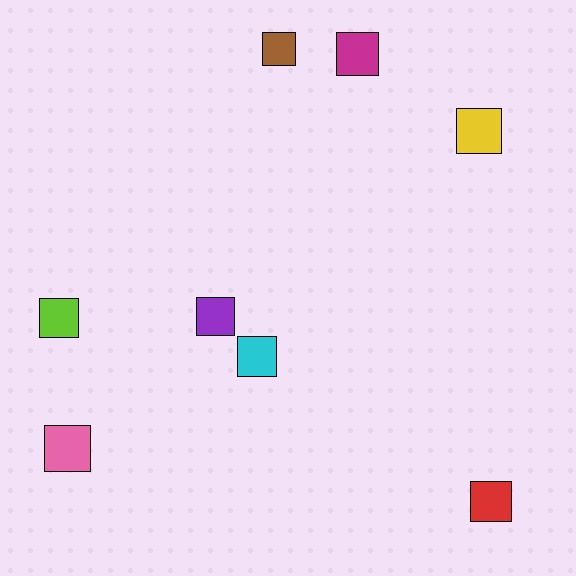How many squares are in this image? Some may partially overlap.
There are 8 squares.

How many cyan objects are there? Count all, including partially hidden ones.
There is 1 cyan object.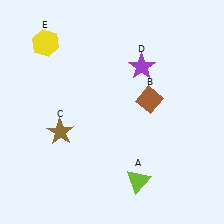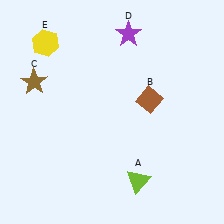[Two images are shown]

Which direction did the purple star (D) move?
The purple star (D) moved up.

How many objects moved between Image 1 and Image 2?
2 objects moved between the two images.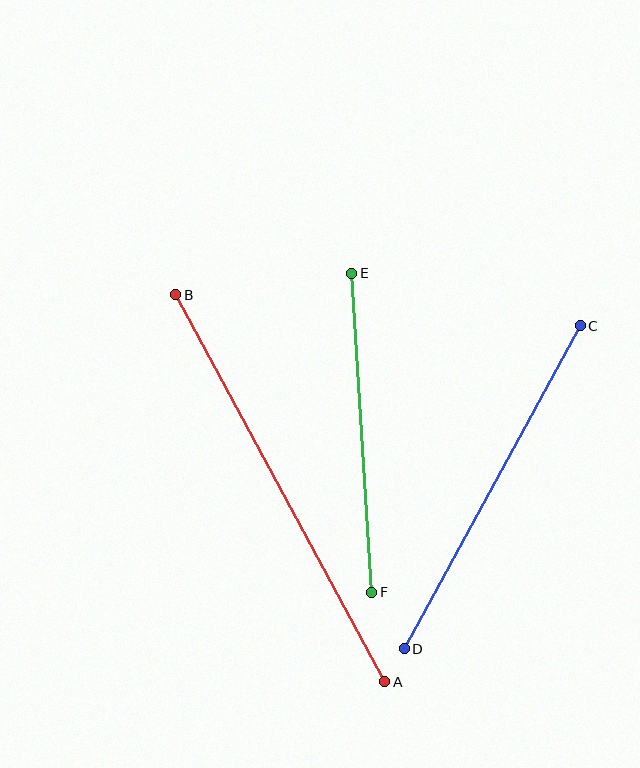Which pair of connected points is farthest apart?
Points A and B are farthest apart.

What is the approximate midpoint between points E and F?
The midpoint is at approximately (362, 433) pixels.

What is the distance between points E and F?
The distance is approximately 320 pixels.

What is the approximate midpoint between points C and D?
The midpoint is at approximately (492, 487) pixels.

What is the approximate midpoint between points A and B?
The midpoint is at approximately (280, 488) pixels.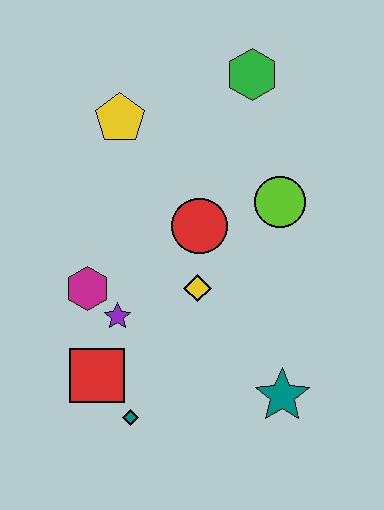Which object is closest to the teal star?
The yellow diamond is closest to the teal star.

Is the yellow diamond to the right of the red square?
Yes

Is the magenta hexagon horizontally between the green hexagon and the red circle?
No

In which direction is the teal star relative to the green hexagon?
The teal star is below the green hexagon.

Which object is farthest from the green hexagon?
The teal diamond is farthest from the green hexagon.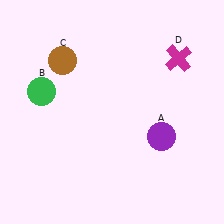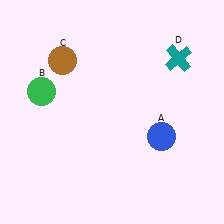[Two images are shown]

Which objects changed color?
A changed from purple to blue. D changed from magenta to teal.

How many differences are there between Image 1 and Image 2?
There are 2 differences between the two images.